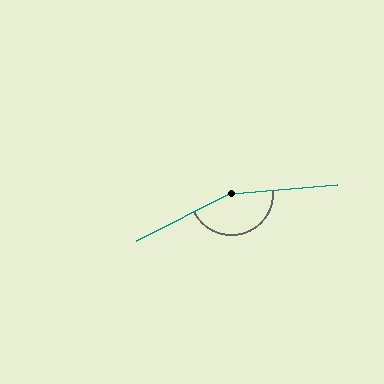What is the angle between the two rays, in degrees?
Approximately 158 degrees.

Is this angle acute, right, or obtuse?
It is obtuse.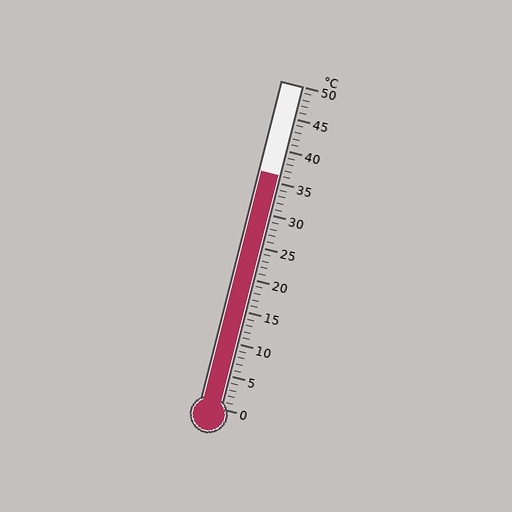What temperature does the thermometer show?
The thermometer shows approximately 36°C.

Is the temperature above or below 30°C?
The temperature is above 30°C.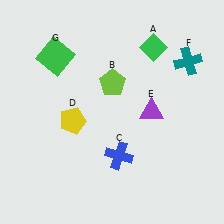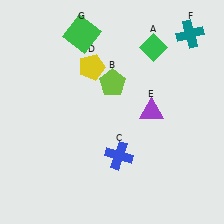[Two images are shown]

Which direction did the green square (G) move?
The green square (G) moved right.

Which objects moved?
The objects that moved are: the yellow pentagon (D), the teal cross (F), the green square (G).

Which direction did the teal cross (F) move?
The teal cross (F) moved up.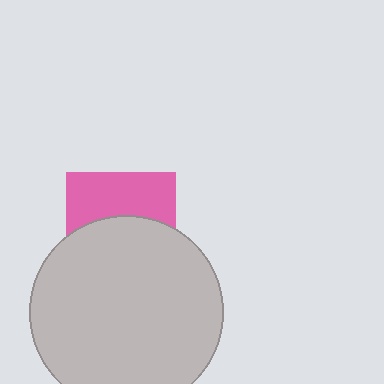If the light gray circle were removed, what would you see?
You would see the complete pink square.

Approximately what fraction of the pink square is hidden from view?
Roughly 55% of the pink square is hidden behind the light gray circle.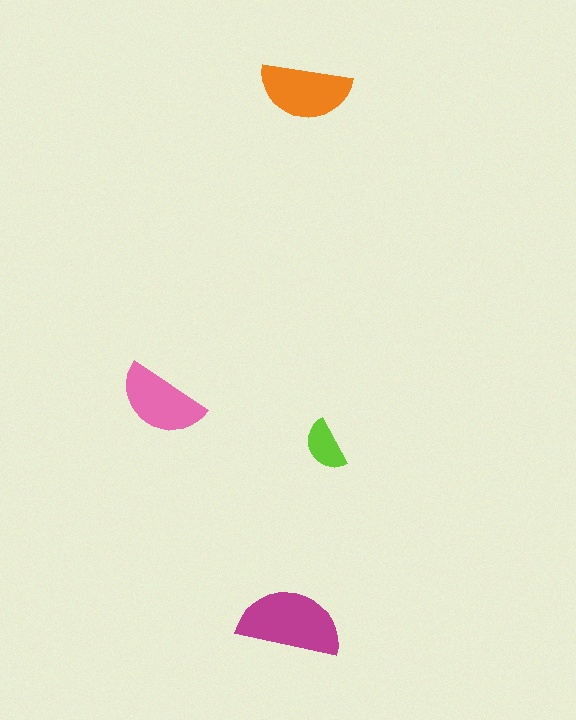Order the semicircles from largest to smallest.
the magenta one, the orange one, the pink one, the lime one.